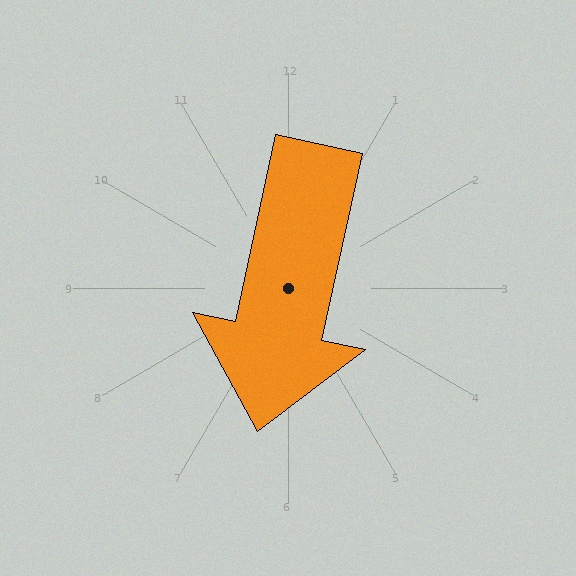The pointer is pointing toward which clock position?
Roughly 6 o'clock.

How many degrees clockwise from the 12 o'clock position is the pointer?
Approximately 192 degrees.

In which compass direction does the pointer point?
South.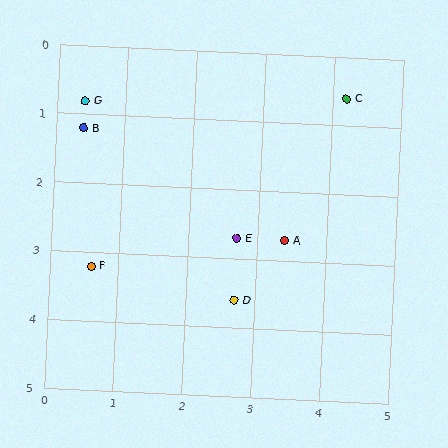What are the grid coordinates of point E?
Point E is at approximately (2.7, 2.7).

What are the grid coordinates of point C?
Point C is at approximately (4.2, 0.6).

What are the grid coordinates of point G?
Point G is at approximately (0.4, 0.8).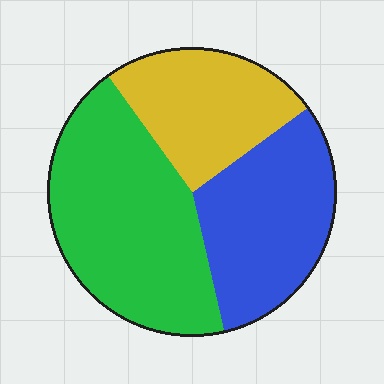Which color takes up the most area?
Green, at roughly 45%.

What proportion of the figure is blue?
Blue takes up about one third (1/3) of the figure.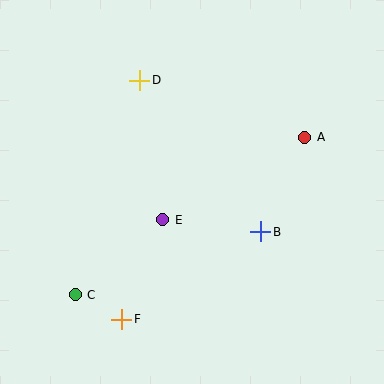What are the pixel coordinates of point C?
Point C is at (75, 295).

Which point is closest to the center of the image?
Point E at (163, 220) is closest to the center.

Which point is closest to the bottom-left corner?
Point C is closest to the bottom-left corner.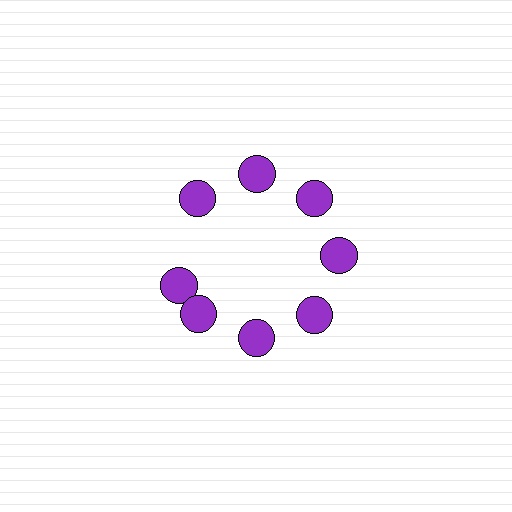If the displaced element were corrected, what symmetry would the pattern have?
It would have 8-fold rotational symmetry — the pattern would map onto itself every 45 degrees.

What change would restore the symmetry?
The symmetry would be restored by rotating it back into even spacing with its neighbors so that all 8 circles sit at equal angles and equal distance from the center.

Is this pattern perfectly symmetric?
No. The 8 purple circles are arranged in a ring, but one element near the 9 o'clock position is rotated out of alignment along the ring, breaking the 8-fold rotational symmetry.